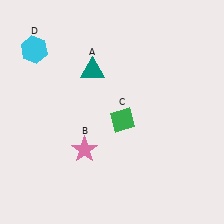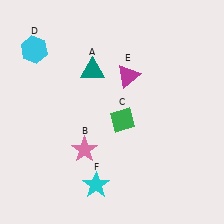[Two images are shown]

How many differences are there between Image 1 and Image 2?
There are 2 differences between the two images.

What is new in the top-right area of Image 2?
A magenta triangle (E) was added in the top-right area of Image 2.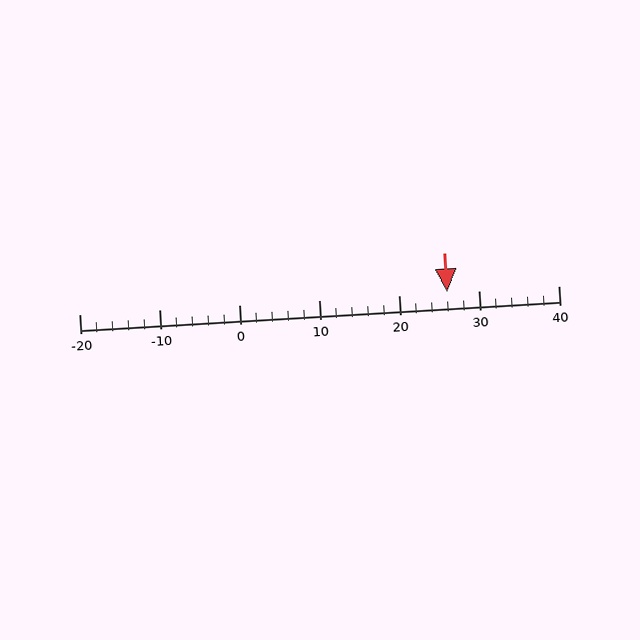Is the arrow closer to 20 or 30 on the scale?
The arrow is closer to 30.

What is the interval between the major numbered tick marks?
The major tick marks are spaced 10 units apart.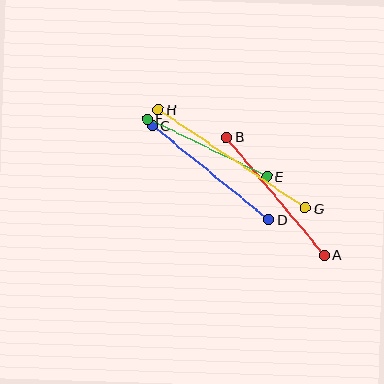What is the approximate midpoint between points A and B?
The midpoint is at approximately (275, 196) pixels.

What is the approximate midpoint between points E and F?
The midpoint is at approximately (207, 148) pixels.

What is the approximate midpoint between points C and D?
The midpoint is at approximately (211, 172) pixels.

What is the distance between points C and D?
The distance is approximately 149 pixels.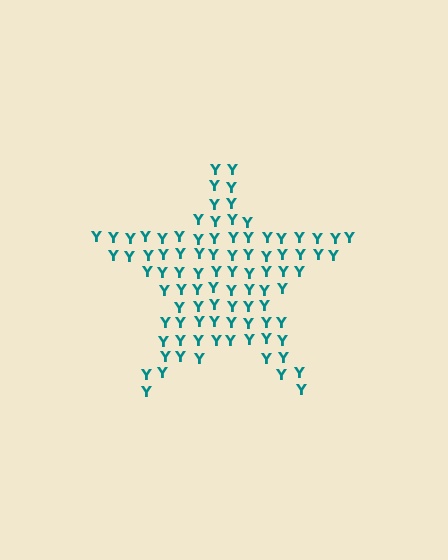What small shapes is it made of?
It is made of small letter Y's.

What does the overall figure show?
The overall figure shows a star.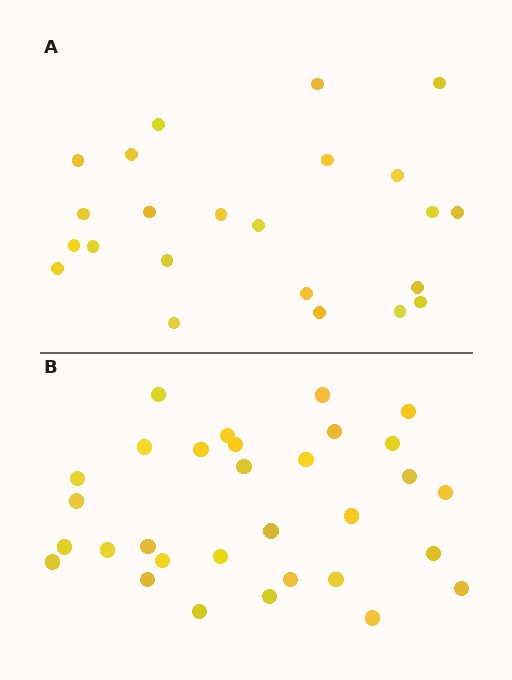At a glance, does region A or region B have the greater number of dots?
Region B (the bottom region) has more dots.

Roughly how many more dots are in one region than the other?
Region B has roughly 8 or so more dots than region A.